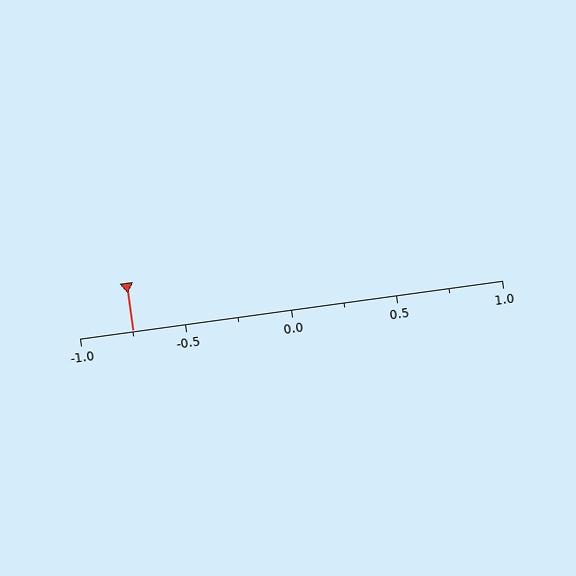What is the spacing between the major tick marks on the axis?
The major ticks are spaced 0.5 apart.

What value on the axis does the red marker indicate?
The marker indicates approximately -0.75.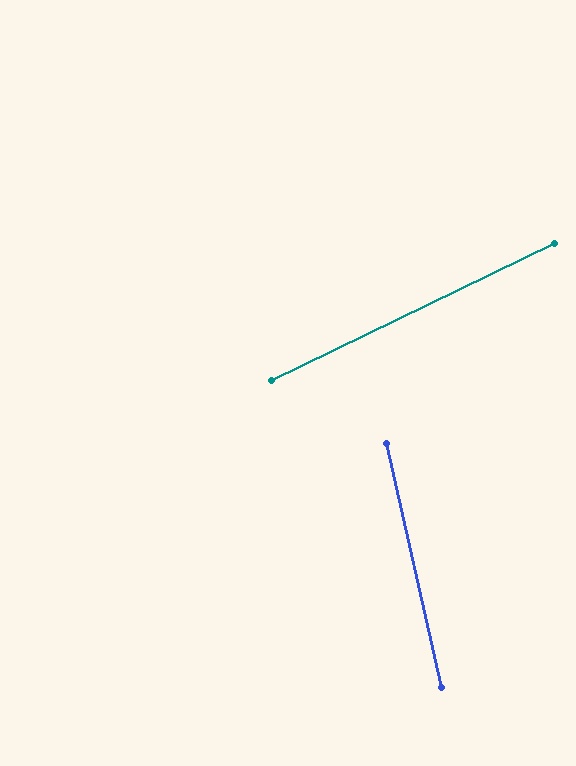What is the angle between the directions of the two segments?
Approximately 77 degrees.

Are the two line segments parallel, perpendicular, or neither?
Neither parallel nor perpendicular — they differ by about 77°.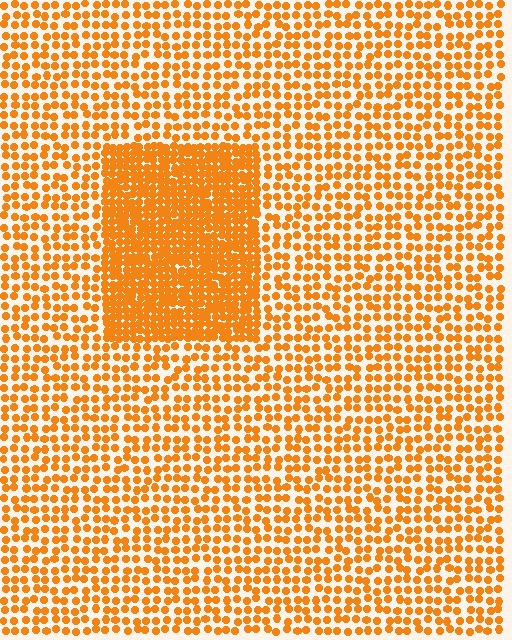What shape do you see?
I see a rectangle.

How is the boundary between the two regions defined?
The boundary is defined by a change in element density (approximately 2.2x ratio). All elements are the same color, size, and shape.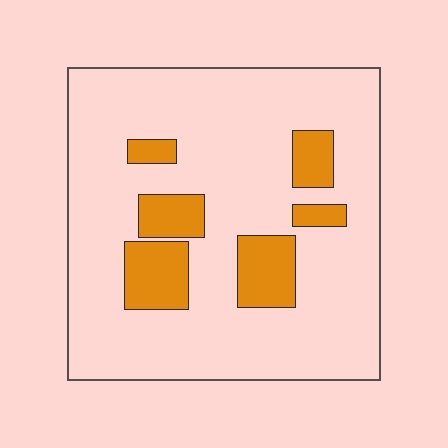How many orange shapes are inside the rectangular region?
6.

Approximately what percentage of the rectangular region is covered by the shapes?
Approximately 15%.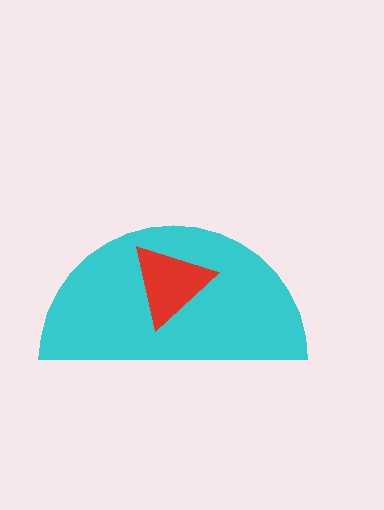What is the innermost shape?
The red triangle.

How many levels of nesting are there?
2.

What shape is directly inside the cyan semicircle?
The red triangle.